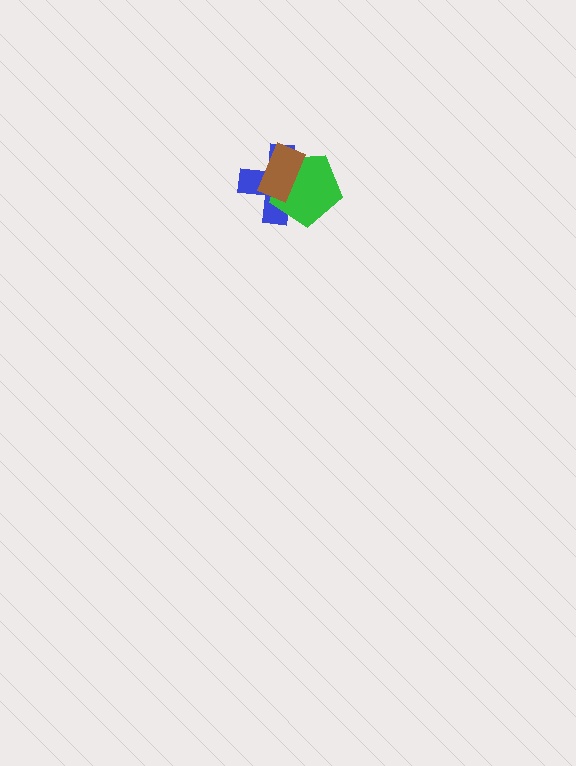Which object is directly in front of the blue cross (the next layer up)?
The green pentagon is directly in front of the blue cross.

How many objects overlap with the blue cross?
2 objects overlap with the blue cross.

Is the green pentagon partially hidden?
Yes, it is partially covered by another shape.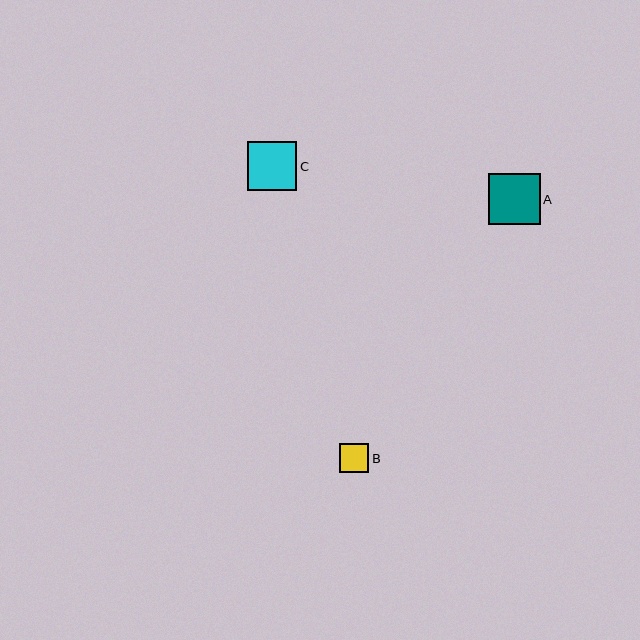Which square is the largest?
Square A is the largest with a size of approximately 52 pixels.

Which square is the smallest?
Square B is the smallest with a size of approximately 29 pixels.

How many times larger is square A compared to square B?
Square A is approximately 1.8 times the size of square B.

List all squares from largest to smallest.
From largest to smallest: A, C, B.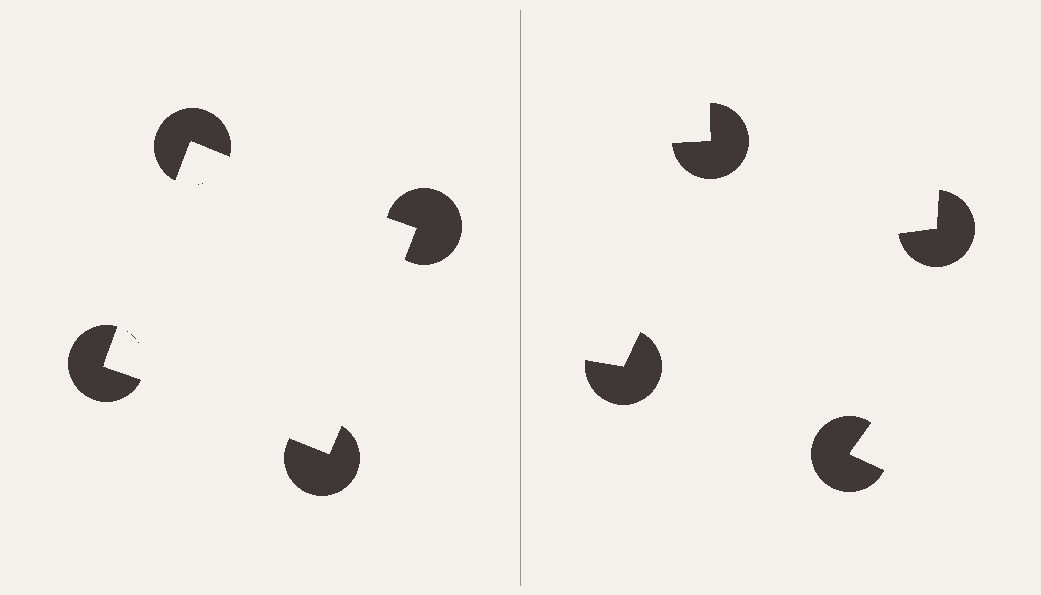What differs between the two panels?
The pac-man discs are positioned identically on both sides; only the wedge orientations differ. On the left they align to a square; on the right they are misaligned.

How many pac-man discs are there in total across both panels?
8 — 4 on each side.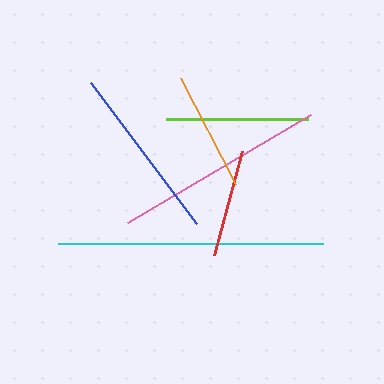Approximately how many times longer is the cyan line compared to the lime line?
The cyan line is approximately 1.9 times the length of the lime line.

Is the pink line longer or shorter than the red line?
The pink line is longer than the red line.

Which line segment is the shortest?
The red line is the shortest at approximately 107 pixels.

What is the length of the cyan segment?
The cyan segment is approximately 265 pixels long.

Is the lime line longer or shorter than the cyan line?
The cyan line is longer than the lime line.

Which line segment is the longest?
The cyan line is the longest at approximately 265 pixels.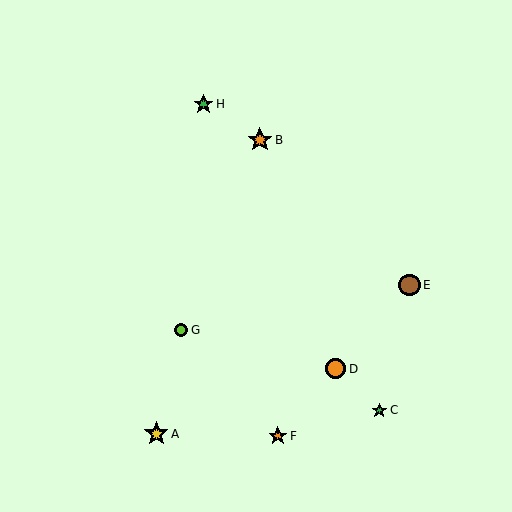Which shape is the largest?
The yellow star (labeled A) is the largest.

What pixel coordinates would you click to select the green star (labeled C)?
Click at (379, 410) to select the green star C.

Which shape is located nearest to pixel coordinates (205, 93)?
The green star (labeled H) at (203, 104) is nearest to that location.